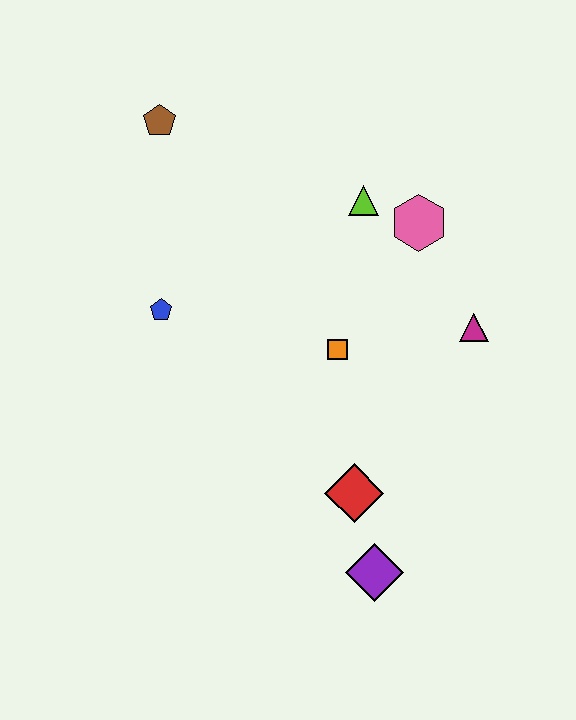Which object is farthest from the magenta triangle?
The brown pentagon is farthest from the magenta triangle.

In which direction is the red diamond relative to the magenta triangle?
The red diamond is below the magenta triangle.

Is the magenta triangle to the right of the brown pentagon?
Yes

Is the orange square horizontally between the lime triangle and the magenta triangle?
No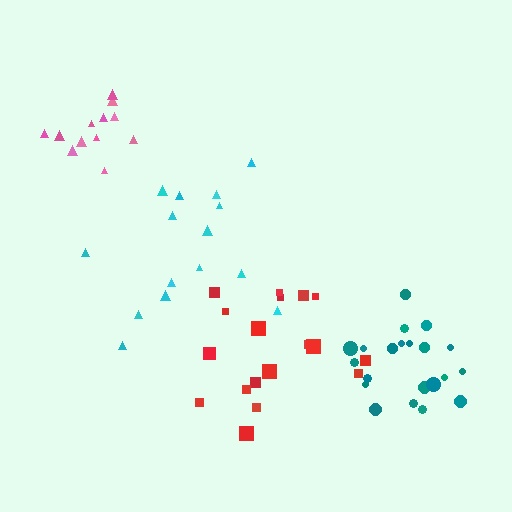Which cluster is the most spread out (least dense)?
Cyan.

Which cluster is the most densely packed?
Pink.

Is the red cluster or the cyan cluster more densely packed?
Red.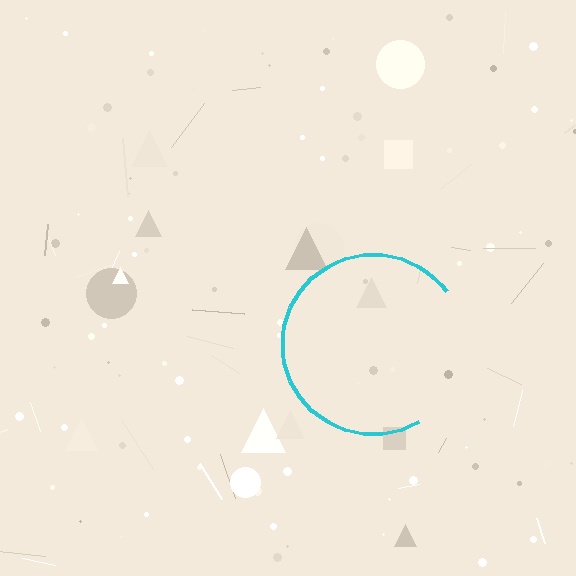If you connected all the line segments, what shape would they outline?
They would outline a circle.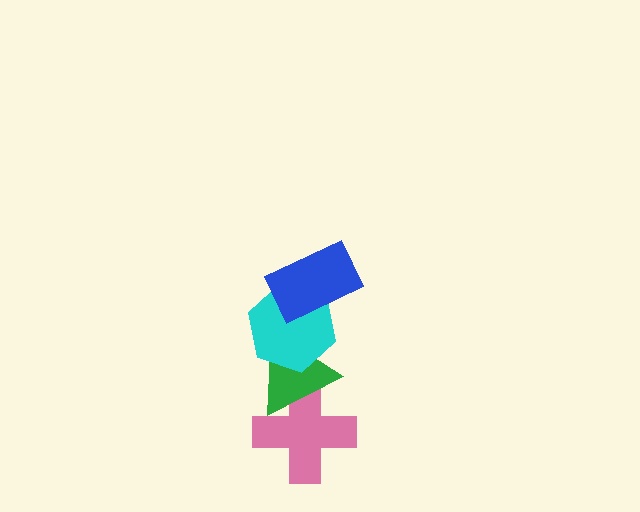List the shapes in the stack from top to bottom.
From top to bottom: the blue rectangle, the cyan hexagon, the green triangle, the pink cross.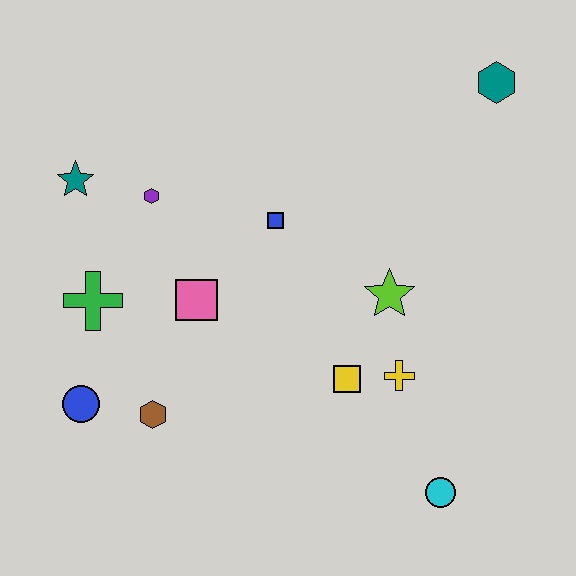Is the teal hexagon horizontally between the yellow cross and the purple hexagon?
No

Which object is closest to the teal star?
The purple hexagon is closest to the teal star.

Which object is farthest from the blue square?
The cyan circle is farthest from the blue square.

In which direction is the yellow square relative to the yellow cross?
The yellow square is to the left of the yellow cross.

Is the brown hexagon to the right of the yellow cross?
No